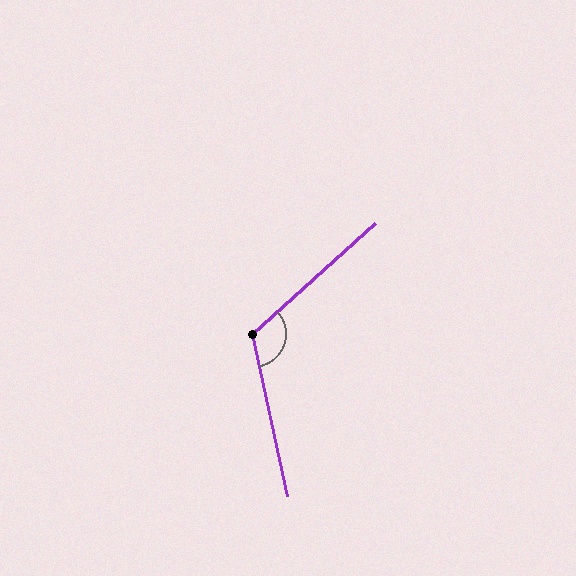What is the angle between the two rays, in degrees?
Approximately 120 degrees.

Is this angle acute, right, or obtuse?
It is obtuse.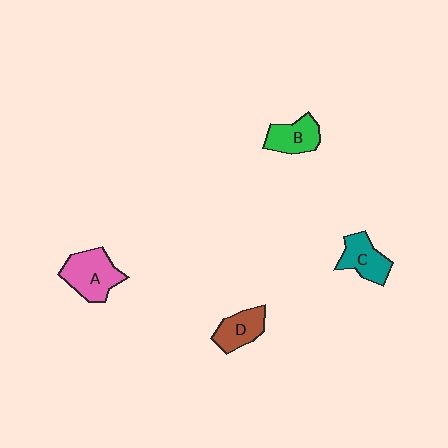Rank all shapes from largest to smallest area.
From largest to smallest: A (pink), C (teal), B (green), D (brown).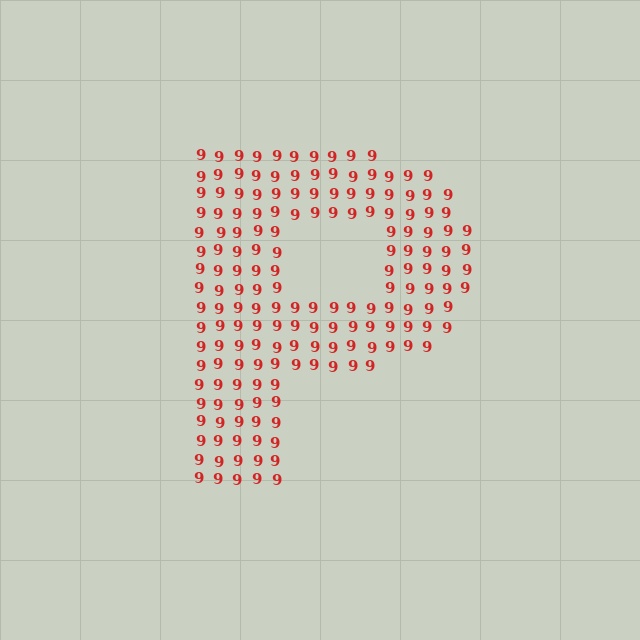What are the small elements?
The small elements are digit 9's.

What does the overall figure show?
The overall figure shows the letter P.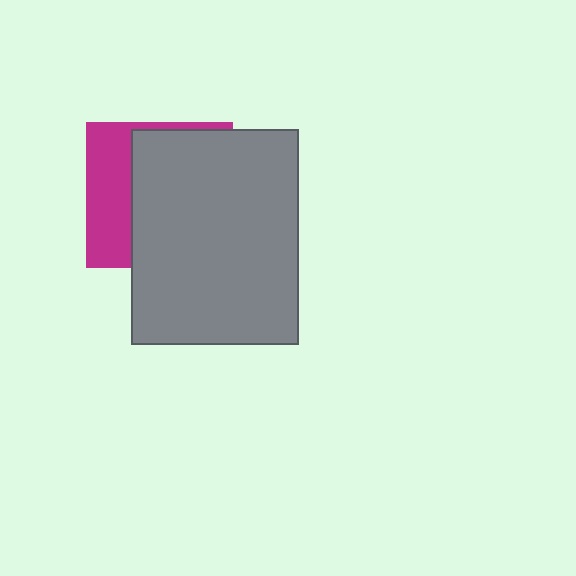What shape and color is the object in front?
The object in front is a gray rectangle.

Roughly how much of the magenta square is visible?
A small part of it is visible (roughly 35%).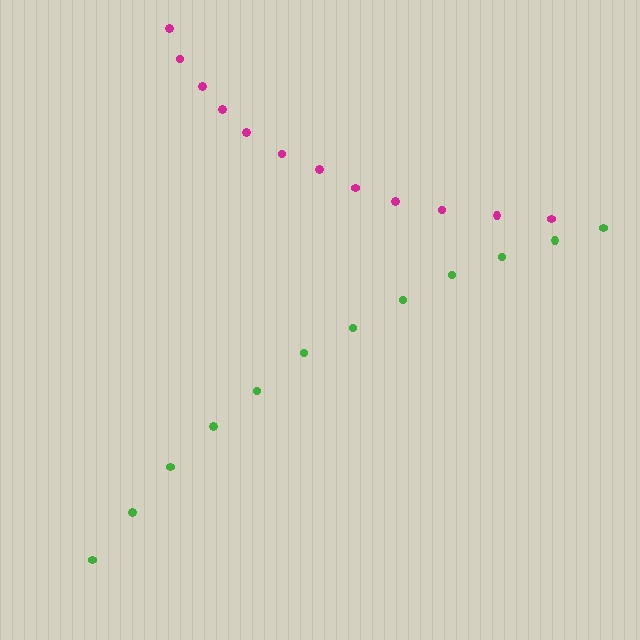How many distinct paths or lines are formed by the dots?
There are 2 distinct paths.